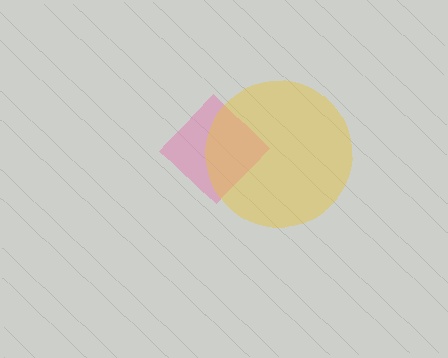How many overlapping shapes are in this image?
There are 2 overlapping shapes in the image.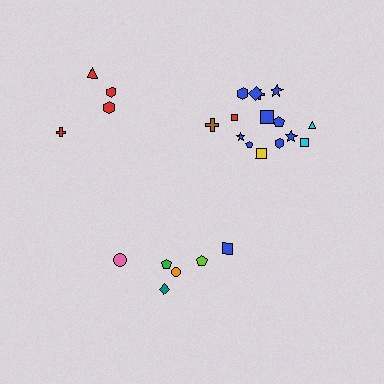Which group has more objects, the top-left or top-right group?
The top-right group.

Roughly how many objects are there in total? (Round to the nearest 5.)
Roughly 25 objects in total.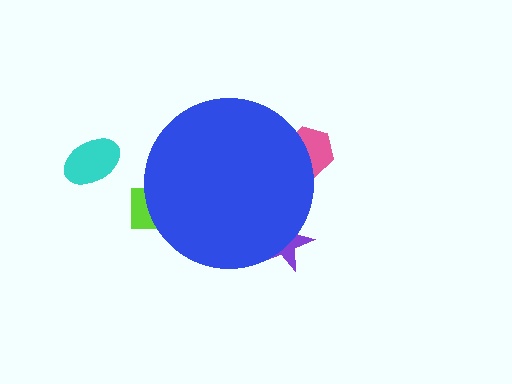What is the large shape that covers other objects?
A blue circle.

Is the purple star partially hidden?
Yes, the purple star is partially hidden behind the blue circle.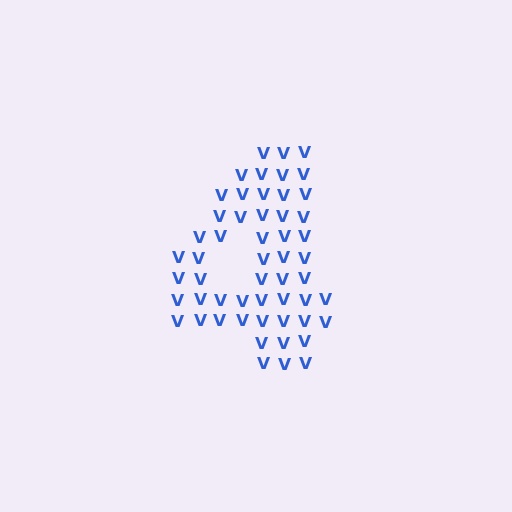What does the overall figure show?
The overall figure shows the digit 4.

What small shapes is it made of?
It is made of small letter V's.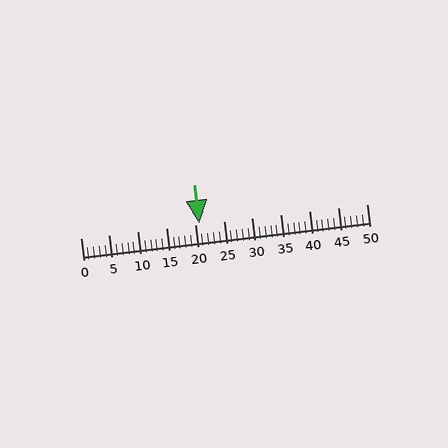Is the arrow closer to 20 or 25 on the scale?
The arrow is closer to 20.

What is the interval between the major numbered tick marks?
The major tick marks are spaced 5 units apart.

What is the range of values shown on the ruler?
The ruler shows values from 0 to 50.